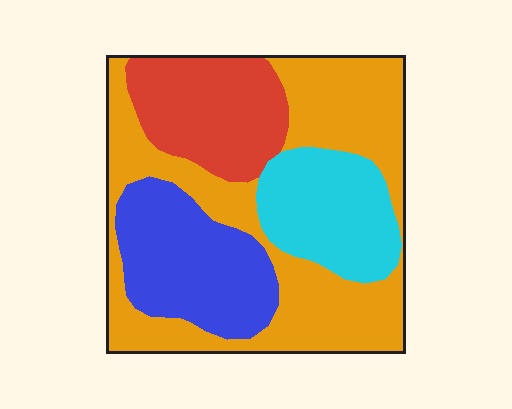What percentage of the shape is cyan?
Cyan covers 17% of the shape.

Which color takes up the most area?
Orange, at roughly 45%.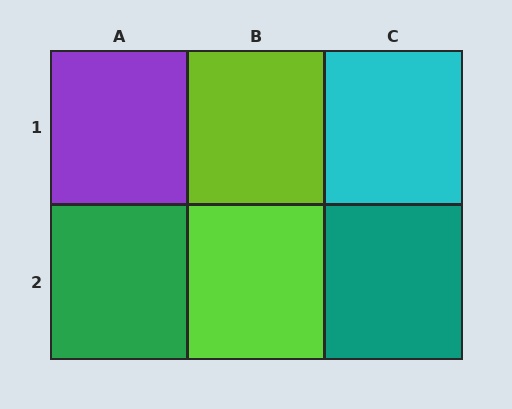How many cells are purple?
1 cell is purple.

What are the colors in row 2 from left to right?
Green, lime, teal.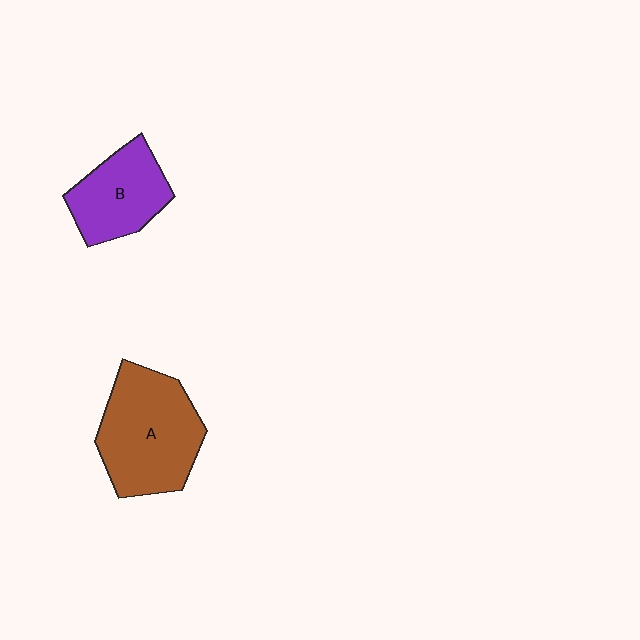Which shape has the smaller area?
Shape B (purple).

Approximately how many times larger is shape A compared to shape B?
Approximately 1.5 times.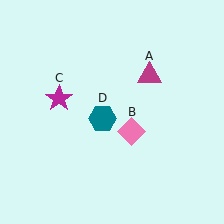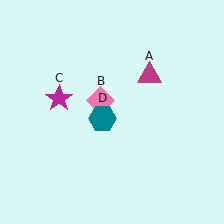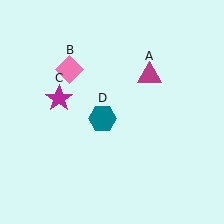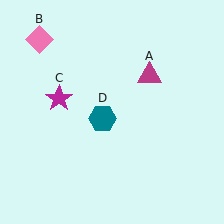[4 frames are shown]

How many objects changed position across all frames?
1 object changed position: pink diamond (object B).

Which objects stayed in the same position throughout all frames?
Magenta triangle (object A) and magenta star (object C) and teal hexagon (object D) remained stationary.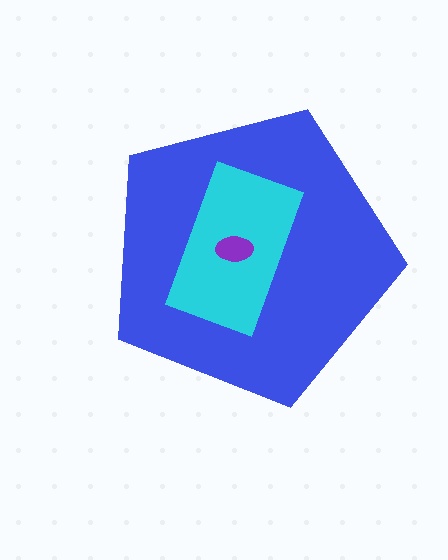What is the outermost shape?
The blue pentagon.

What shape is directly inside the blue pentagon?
The cyan rectangle.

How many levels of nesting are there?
3.